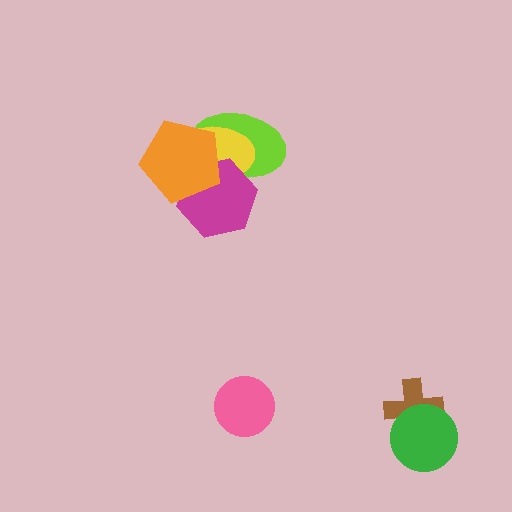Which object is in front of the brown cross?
The green circle is in front of the brown cross.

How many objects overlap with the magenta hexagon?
3 objects overlap with the magenta hexagon.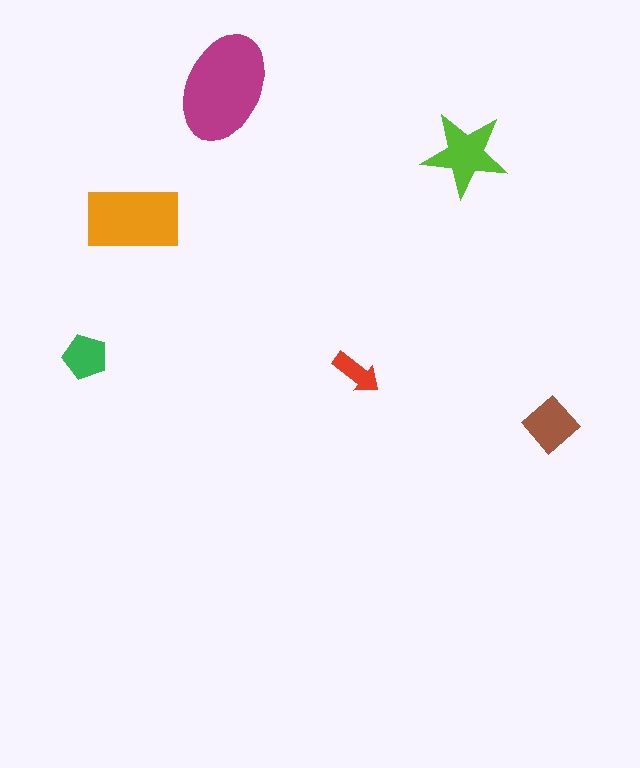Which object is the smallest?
The red arrow.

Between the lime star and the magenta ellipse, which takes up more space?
The magenta ellipse.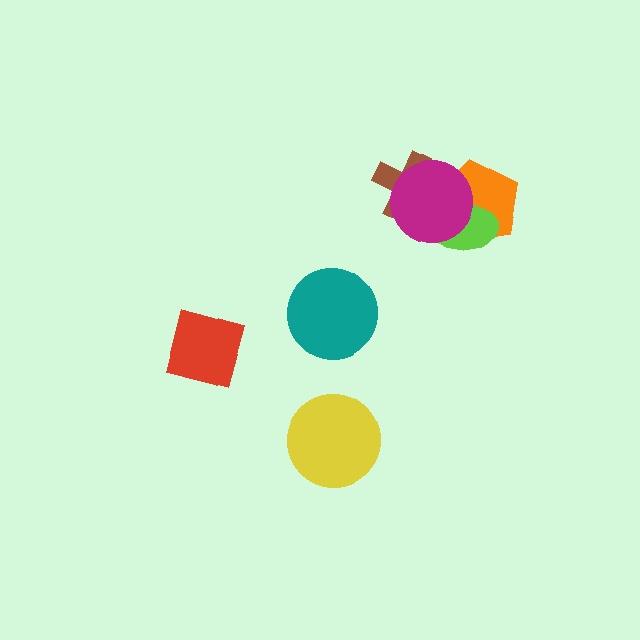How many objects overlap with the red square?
0 objects overlap with the red square.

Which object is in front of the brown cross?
The magenta circle is in front of the brown cross.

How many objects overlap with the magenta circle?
3 objects overlap with the magenta circle.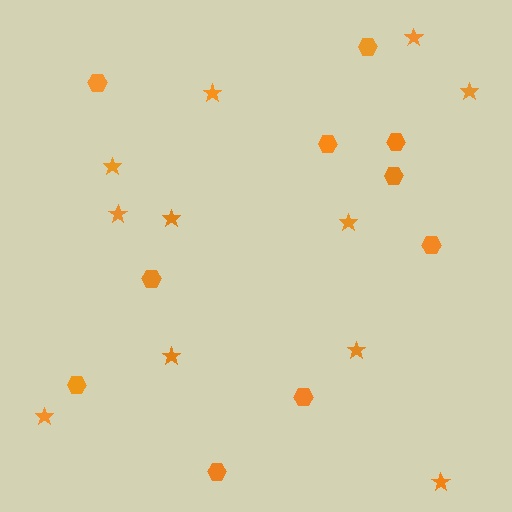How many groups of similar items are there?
There are 2 groups: one group of stars (11) and one group of hexagons (10).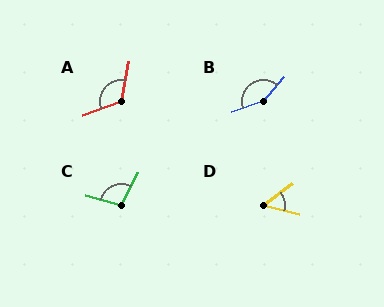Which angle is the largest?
B, at approximately 149 degrees.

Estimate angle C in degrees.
Approximately 102 degrees.